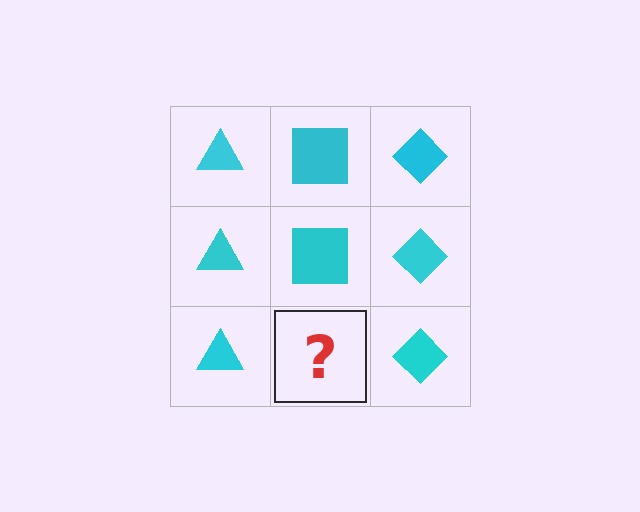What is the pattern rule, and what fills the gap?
The rule is that each column has a consistent shape. The gap should be filled with a cyan square.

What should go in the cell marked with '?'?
The missing cell should contain a cyan square.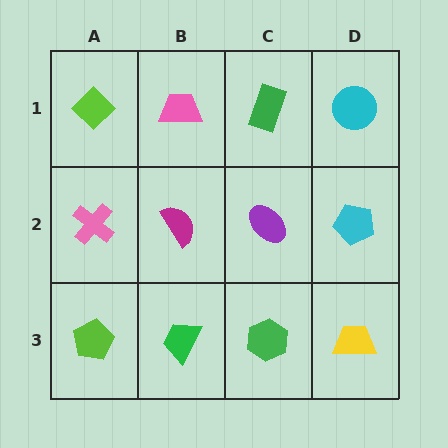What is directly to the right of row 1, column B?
A green rectangle.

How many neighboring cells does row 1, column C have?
3.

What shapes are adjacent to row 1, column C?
A purple ellipse (row 2, column C), a pink trapezoid (row 1, column B), a cyan circle (row 1, column D).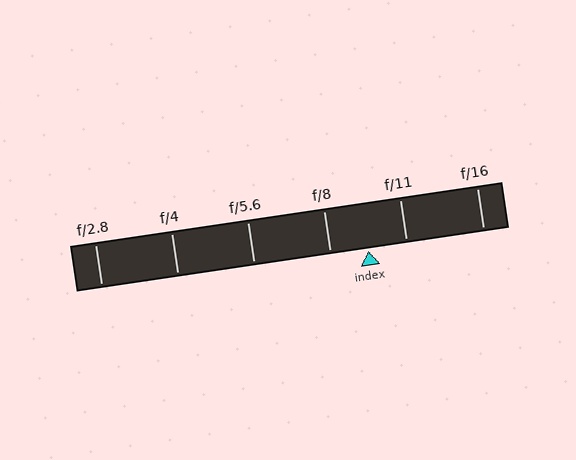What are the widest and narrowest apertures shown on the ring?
The widest aperture shown is f/2.8 and the narrowest is f/16.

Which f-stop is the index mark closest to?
The index mark is closest to f/8.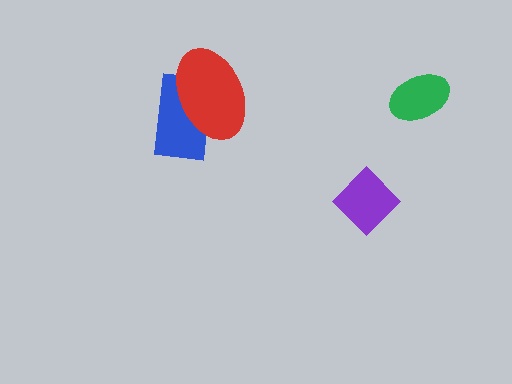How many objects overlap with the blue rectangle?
1 object overlaps with the blue rectangle.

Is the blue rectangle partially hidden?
Yes, it is partially covered by another shape.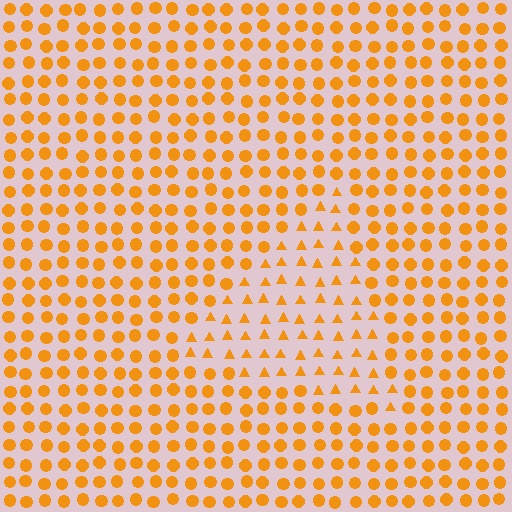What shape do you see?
I see a triangle.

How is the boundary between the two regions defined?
The boundary is defined by a change in element shape: triangles inside vs. circles outside. All elements share the same color and spacing.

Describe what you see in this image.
The image is filled with small orange elements arranged in a uniform grid. A triangle-shaped region contains triangles, while the surrounding area contains circles. The boundary is defined purely by the change in element shape.